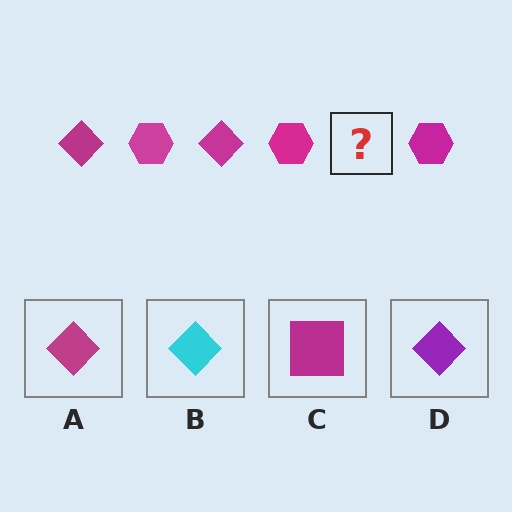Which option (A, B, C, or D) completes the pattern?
A.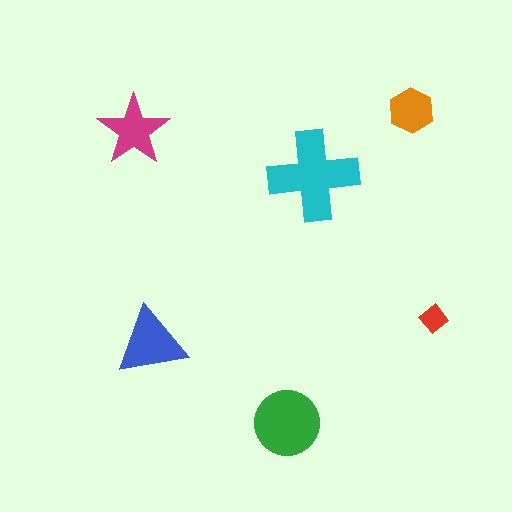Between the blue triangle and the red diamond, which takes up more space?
The blue triangle.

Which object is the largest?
The cyan cross.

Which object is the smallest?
The red diamond.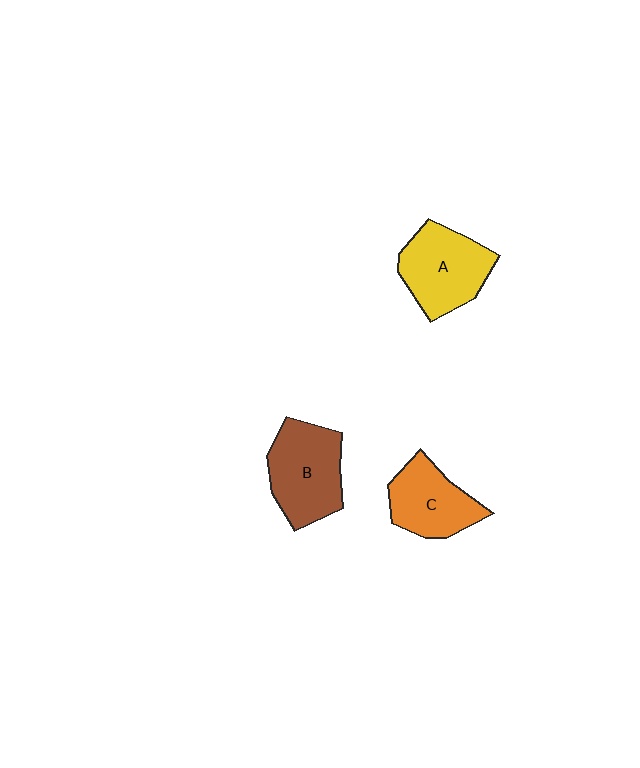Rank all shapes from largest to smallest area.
From largest to smallest: B (brown), A (yellow), C (orange).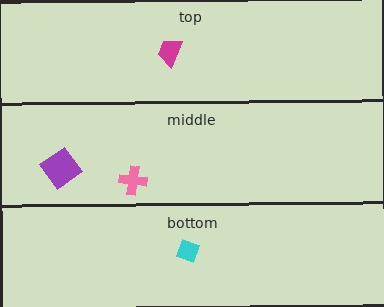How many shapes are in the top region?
1.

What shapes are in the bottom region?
The cyan diamond.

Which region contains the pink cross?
The middle region.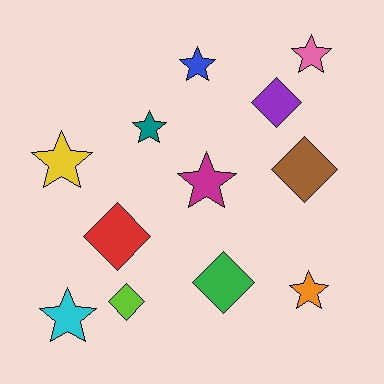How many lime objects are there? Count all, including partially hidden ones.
There is 1 lime object.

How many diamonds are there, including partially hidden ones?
There are 5 diamonds.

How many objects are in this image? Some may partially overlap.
There are 12 objects.